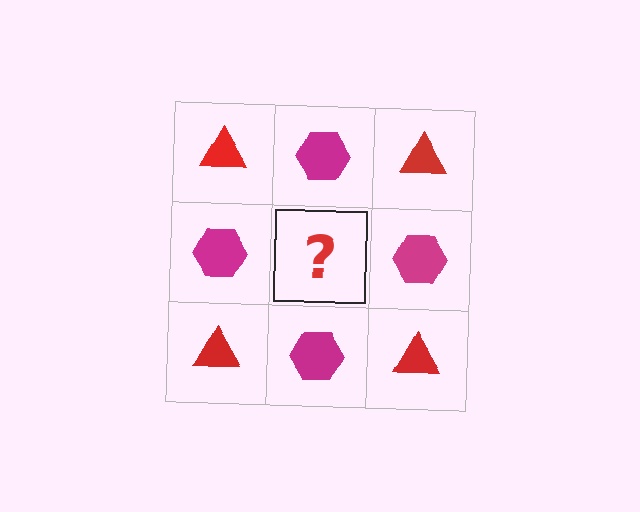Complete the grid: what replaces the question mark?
The question mark should be replaced with a red triangle.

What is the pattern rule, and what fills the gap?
The rule is that it alternates red triangle and magenta hexagon in a checkerboard pattern. The gap should be filled with a red triangle.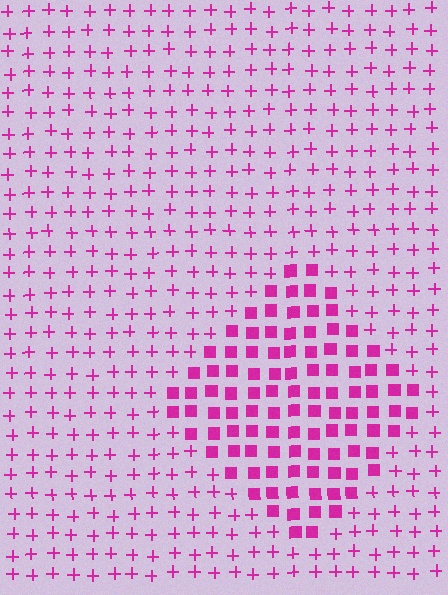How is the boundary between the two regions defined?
The boundary is defined by a change in element shape: squares inside vs. plus signs outside. All elements share the same color and spacing.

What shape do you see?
I see a diamond.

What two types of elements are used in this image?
The image uses squares inside the diamond region and plus signs outside it.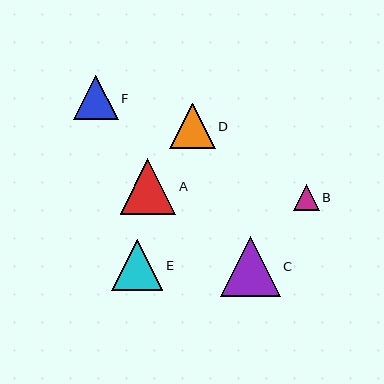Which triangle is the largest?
Triangle C is the largest with a size of approximately 60 pixels.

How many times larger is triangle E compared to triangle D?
Triangle E is approximately 1.1 times the size of triangle D.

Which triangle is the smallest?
Triangle B is the smallest with a size of approximately 26 pixels.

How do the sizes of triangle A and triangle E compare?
Triangle A and triangle E are approximately the same size.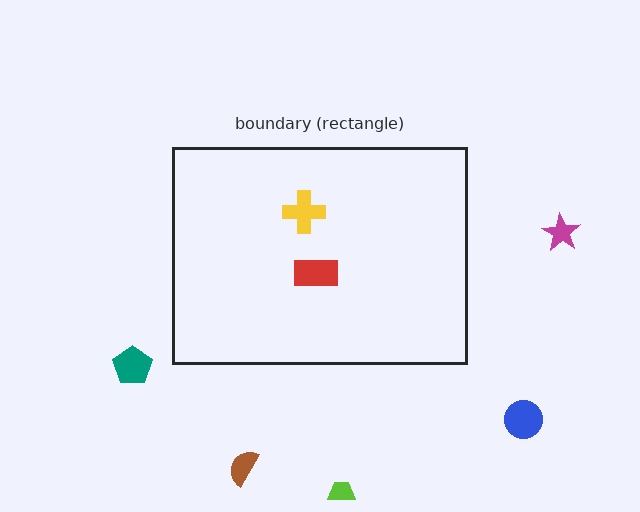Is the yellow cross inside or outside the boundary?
Inside.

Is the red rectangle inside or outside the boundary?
Inside.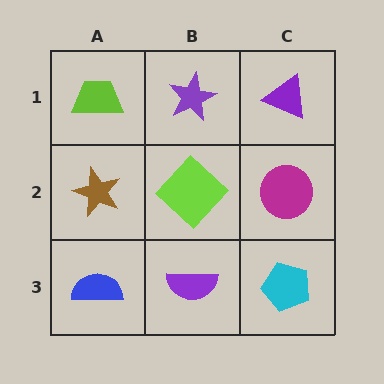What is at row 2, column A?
A brown star.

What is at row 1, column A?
A lime trapezoid.